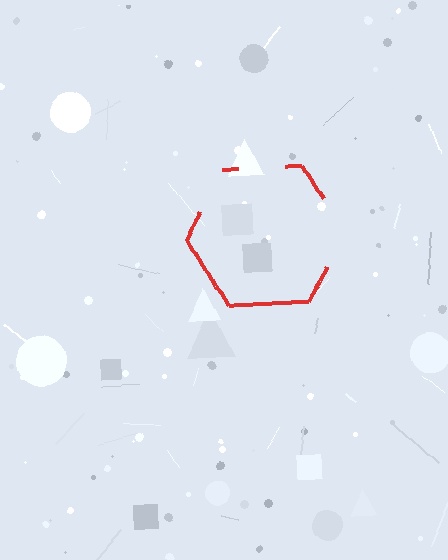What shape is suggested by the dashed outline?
The dashed outline suggests a hexagon.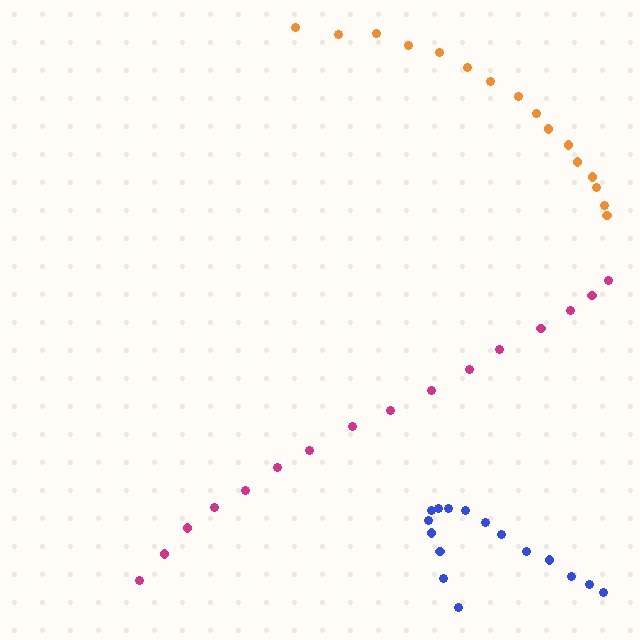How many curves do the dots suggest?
There are 3 distinct paths.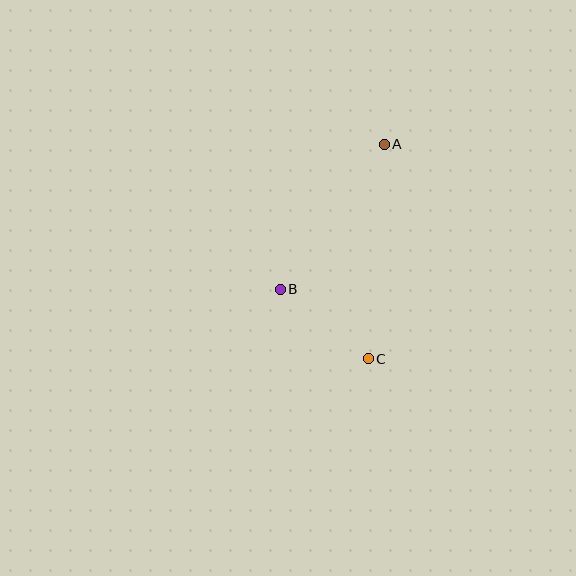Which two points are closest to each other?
Points B and C are closest to each other.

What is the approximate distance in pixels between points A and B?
The distance between A and B is approximately 178 pixels.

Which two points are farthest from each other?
Points A and C are farthest from each other.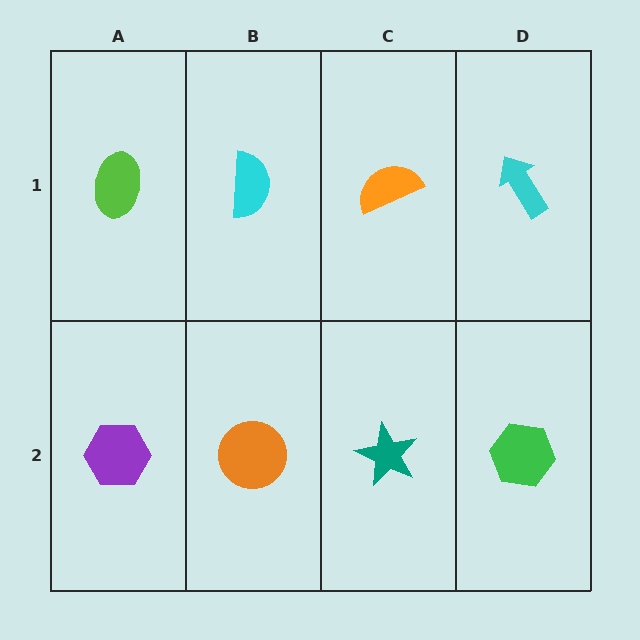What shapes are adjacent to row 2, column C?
An orange semicircle (row 1, column C), an orange circle (row 2, column B), a green hexagon (row 2, column D).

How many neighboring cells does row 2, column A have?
2.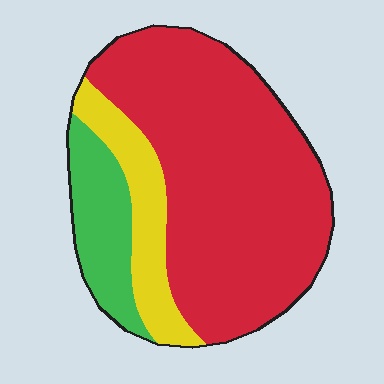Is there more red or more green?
Red.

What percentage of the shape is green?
Green takes up about one sixth (1/6) of the shape.